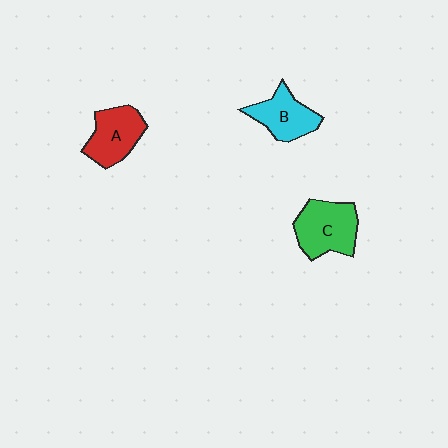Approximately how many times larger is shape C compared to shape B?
Approximately 1.2 times.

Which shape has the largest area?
Shape C (green).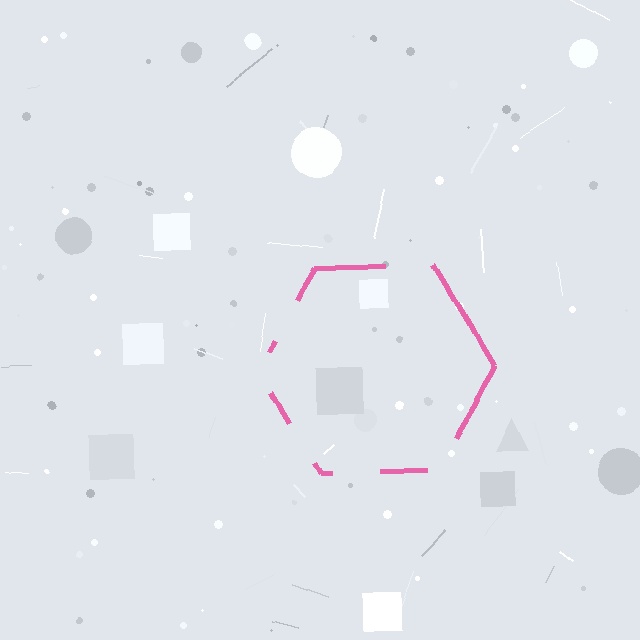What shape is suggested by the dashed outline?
The dashed outline suggests a hexagon.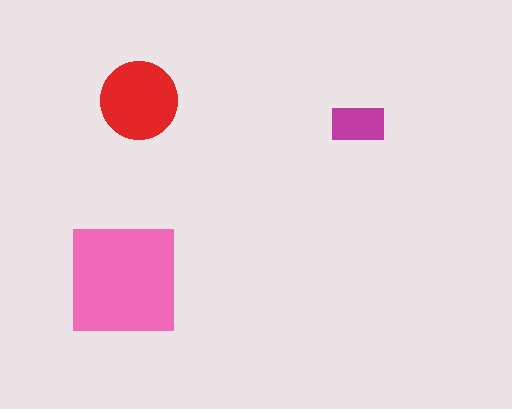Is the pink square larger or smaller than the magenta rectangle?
Larger.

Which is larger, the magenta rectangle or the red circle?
The red circle.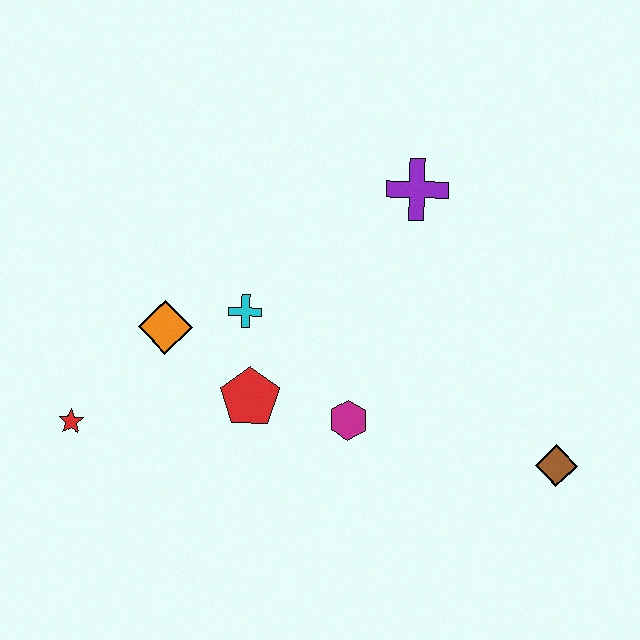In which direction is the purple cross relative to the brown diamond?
The purple cross is above the brown diamond.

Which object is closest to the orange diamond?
The cyan cross is closest to the orange diamond.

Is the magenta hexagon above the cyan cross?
No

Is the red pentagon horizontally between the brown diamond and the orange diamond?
Yes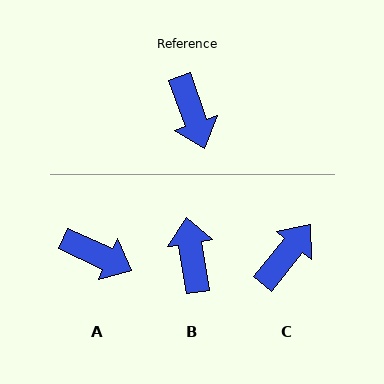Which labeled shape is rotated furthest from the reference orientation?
B, about 170 degrees away.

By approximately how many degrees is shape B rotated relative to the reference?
Approximately 170 degrees counter-clockwise.